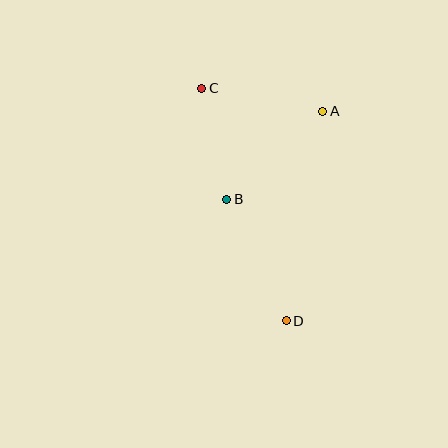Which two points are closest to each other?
Points B and C are closest to each other.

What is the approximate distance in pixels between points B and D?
The distance between B and D is approximately 135 pixels.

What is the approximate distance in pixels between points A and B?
The distance between A and B is approximately 130 pixels.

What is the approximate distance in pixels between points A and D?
The distance between A and D is approximately 213 pixels.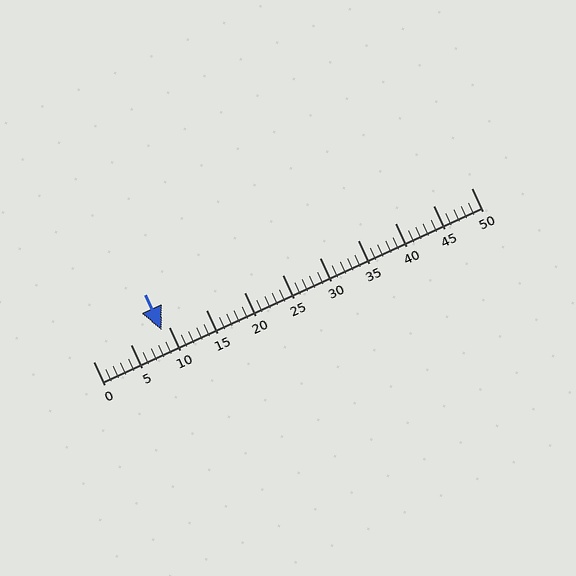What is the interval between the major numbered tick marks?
The major tick marks are spaced 5 units apart.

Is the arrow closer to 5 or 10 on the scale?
The arrow is closer to 10.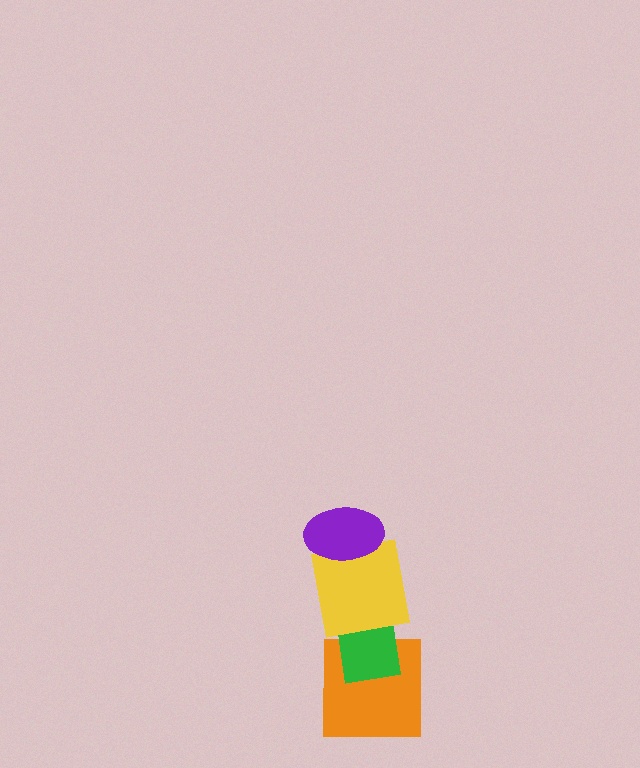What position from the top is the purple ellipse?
The purple ellipse is 1st from the top.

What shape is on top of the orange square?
The green rectangle is on top of the orange square.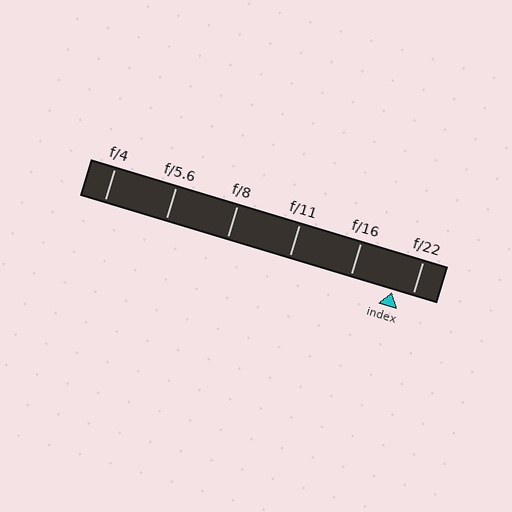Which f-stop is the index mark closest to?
The index mark is closest to f/22.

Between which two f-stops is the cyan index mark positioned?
The index mark is between f/16 and f/22.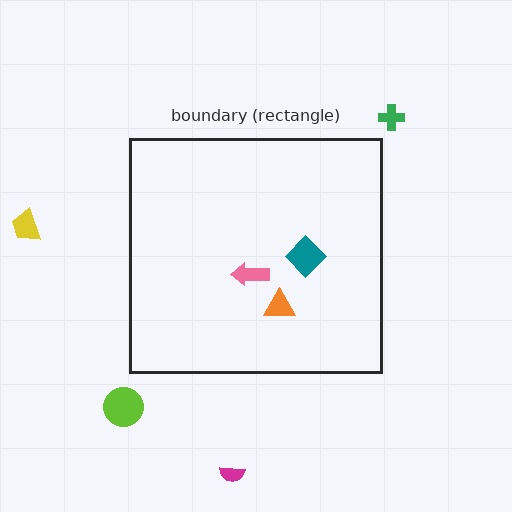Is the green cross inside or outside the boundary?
Outside.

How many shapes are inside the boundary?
3 inside, 4 outside.